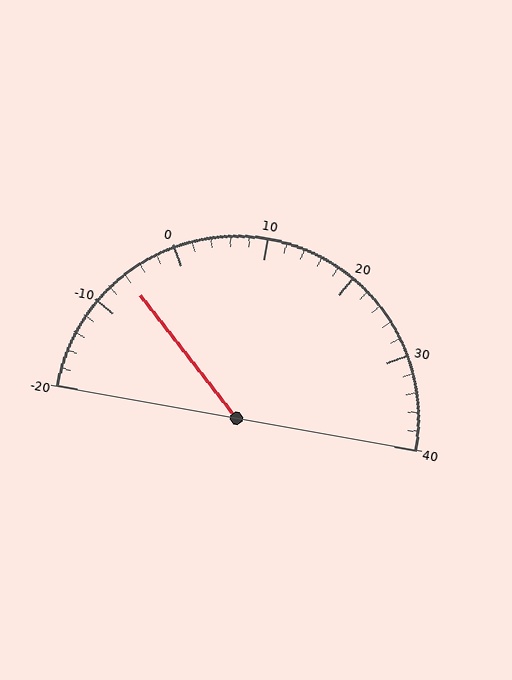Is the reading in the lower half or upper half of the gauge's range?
The reading is in the lower half of the range (-20 to 40).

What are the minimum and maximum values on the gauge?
The gauge ranges from -20 to 40.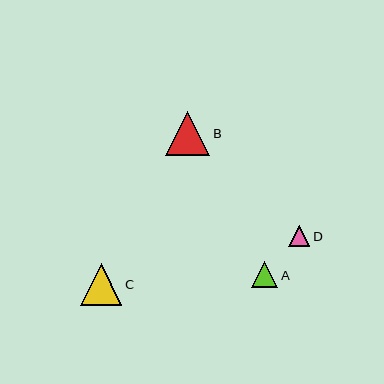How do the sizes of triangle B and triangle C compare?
Triangle B and triangle C are approximately the same size.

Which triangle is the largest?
Triangle B is the largest with a size of approximately 44 pixels.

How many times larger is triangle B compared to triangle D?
Triangle B is approximately 2.1 times the size of triangle D.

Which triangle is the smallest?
Triangle D is the smallest with a size of approximately 21 pixels.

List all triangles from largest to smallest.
From largest to smallest: B, C, A, D.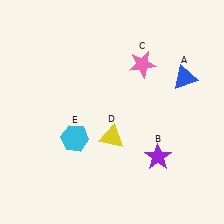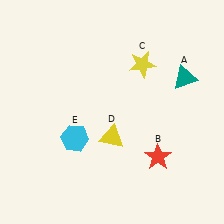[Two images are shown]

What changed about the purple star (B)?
In Image 1, B is purple. In Image 2, it changed to red.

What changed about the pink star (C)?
In Image 1, C is pink. In Image 2, it changed to yellow.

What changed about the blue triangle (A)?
In Image 1, A is blue. In Image 2, it changed to teal.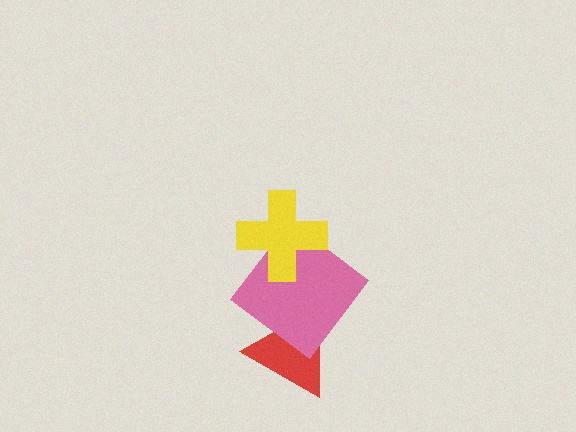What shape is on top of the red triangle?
The pink diamond is on top of the red triangle.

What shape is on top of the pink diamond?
The yellow cross is on top of the pink diamond.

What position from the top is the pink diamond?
The pink diamond is 2nd from the top.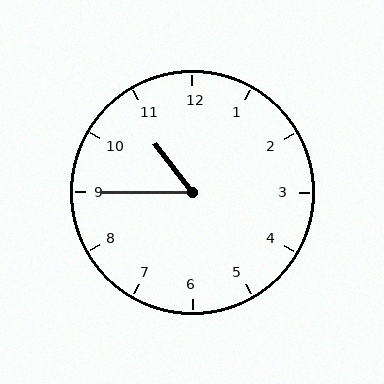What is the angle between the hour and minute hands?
Approximately 52 degrees.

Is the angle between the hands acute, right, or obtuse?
It is acute.